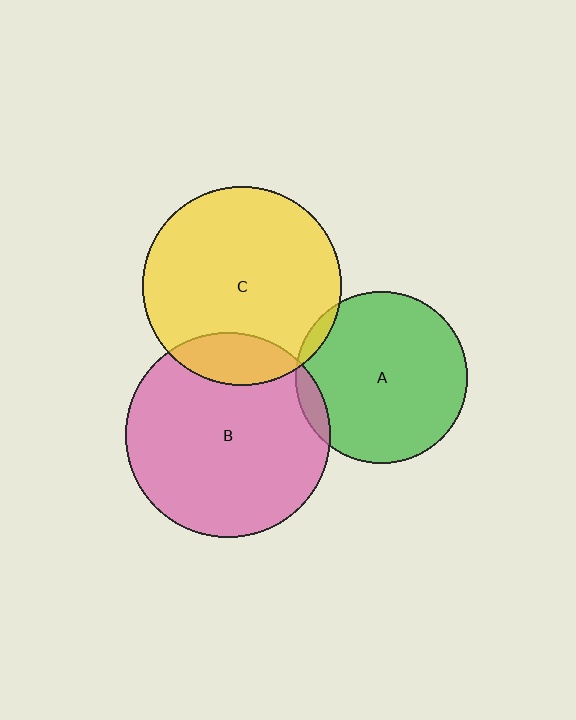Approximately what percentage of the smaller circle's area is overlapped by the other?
Approximately 5%.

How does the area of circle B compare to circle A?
Approximately 1.4 times.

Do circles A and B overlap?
Yes.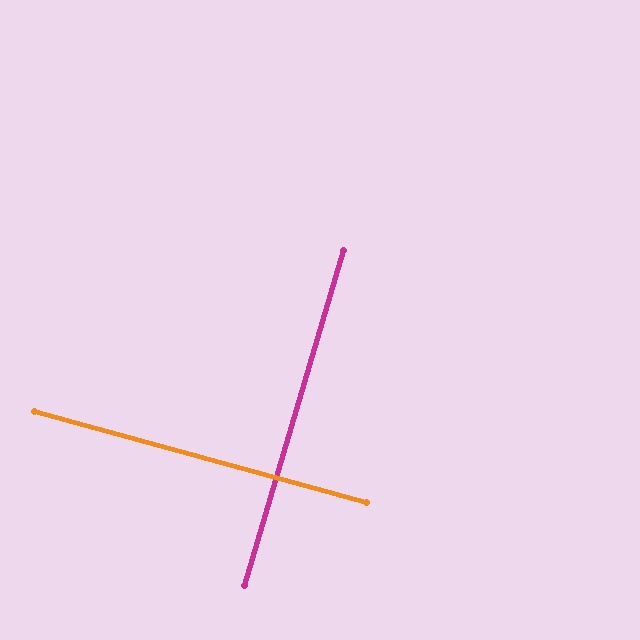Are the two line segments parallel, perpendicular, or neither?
Perpendicular — they meet at approximately 89°.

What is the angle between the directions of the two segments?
Approximately 89 degrees.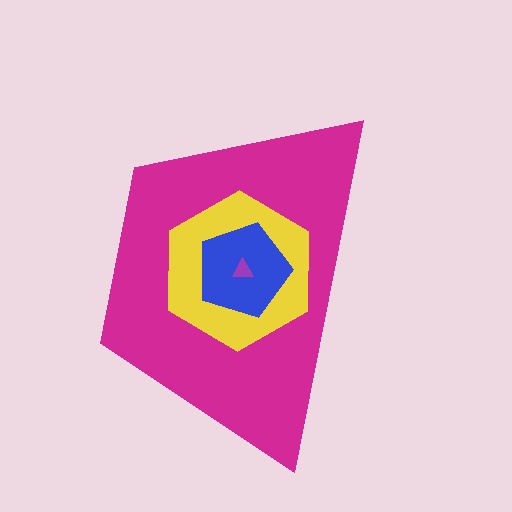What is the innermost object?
The purple triangle.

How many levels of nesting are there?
4.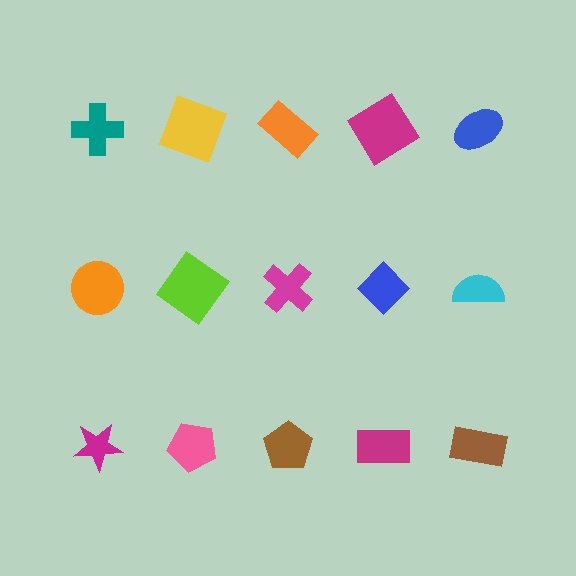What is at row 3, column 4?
A magenta rectangle.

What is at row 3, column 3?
A brown pentagon.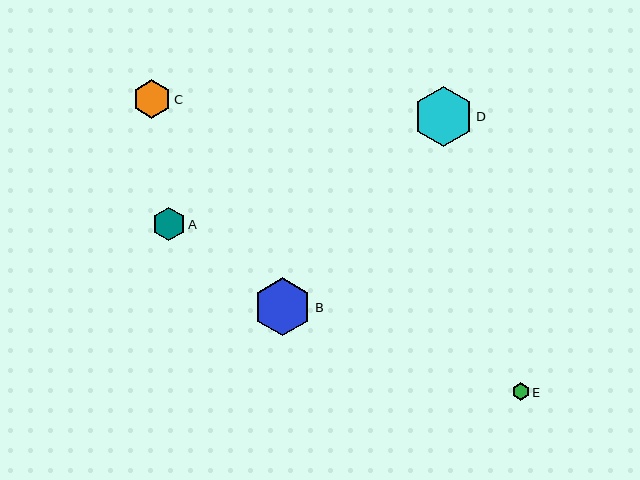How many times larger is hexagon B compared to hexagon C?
Hexagon B is approximately 1.5 times the size of hexagon C.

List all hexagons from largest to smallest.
From largest to smallest: D, B, C, A, E.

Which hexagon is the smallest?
Hexagon E is the smallest with a size of approximately 17 pixels.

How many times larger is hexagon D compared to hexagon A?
Hexagon D is approximately 1.8 times the size of hexagon A.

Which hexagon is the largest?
Hexagon D is the largest with a size of approximately 59 pixels.